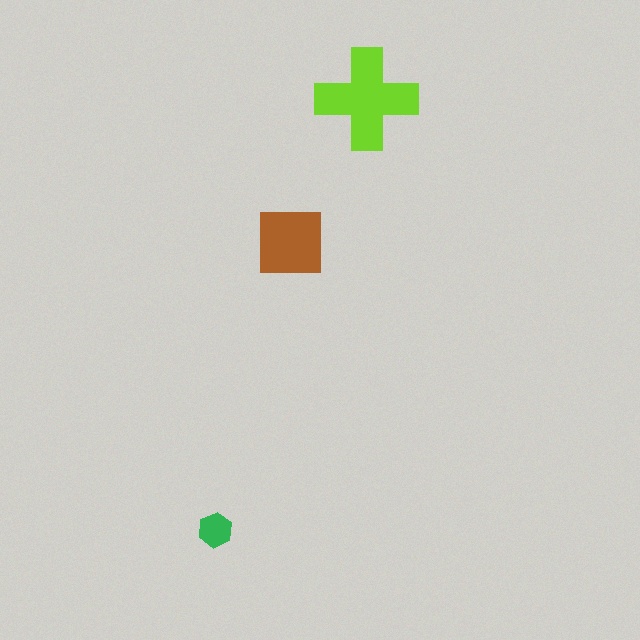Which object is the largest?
The lime cross.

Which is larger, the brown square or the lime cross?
The lime cross.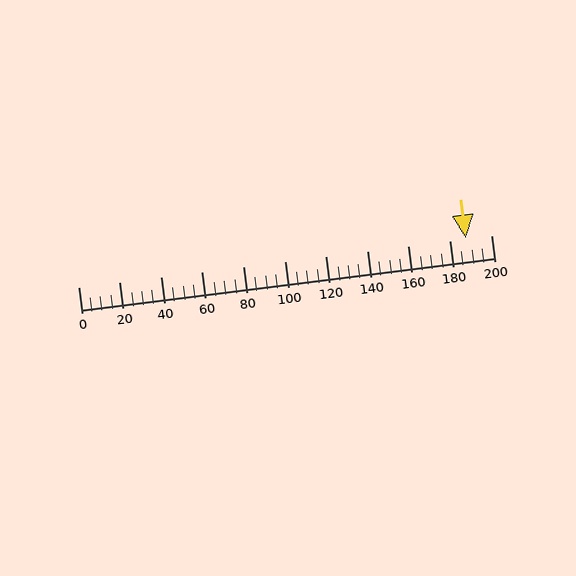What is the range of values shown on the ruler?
The ruler shows values from 0 to 200.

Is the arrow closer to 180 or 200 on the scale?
The arrow is closer to 180.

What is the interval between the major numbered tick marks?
The major tick marks are spaced 20 units apart.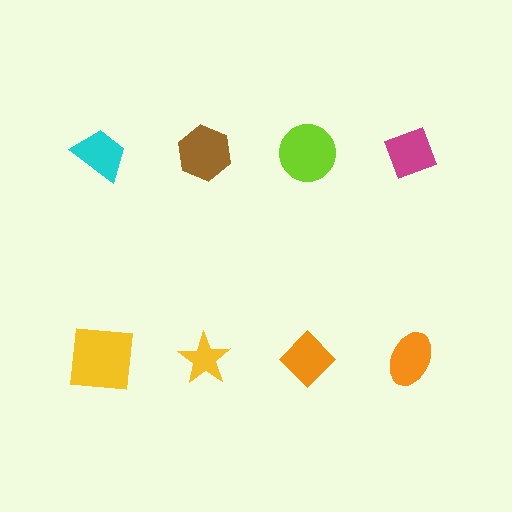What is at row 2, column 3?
An orange diamond.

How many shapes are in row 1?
4 shapes.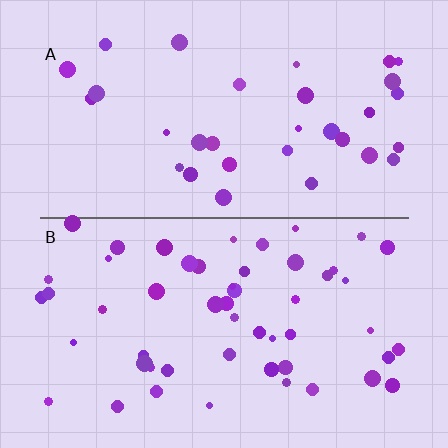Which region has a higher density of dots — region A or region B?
B (the bottom).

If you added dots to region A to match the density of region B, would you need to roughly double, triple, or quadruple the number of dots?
Approximately double.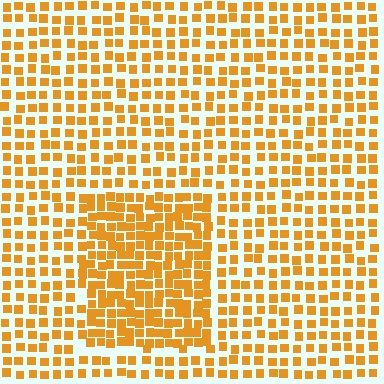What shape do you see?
I see a rectangle.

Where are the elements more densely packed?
The elements are more densely packed inside the rectangle boundary.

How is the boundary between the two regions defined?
The boundary is defined by a change in element density (approximately 1.7x ratio). All elements are the same color, size, and shape.